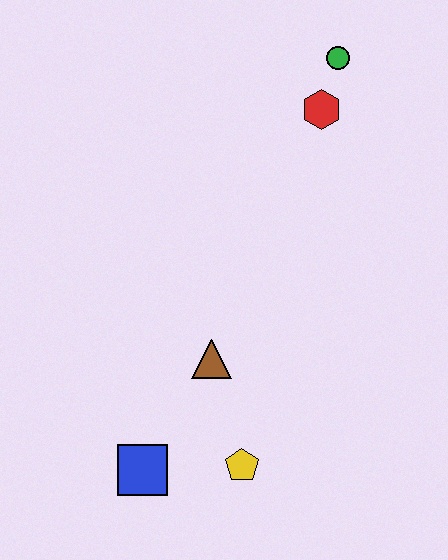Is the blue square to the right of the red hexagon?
No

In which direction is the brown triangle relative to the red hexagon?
The brown triangle is below the red hexagon.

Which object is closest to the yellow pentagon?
The blue square is closest to the yellow pentagon.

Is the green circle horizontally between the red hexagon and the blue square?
No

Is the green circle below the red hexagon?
No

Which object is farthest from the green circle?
The blue square is farthest from the green circle.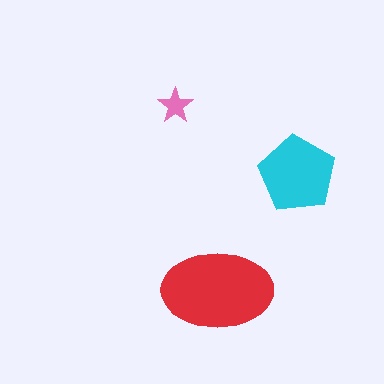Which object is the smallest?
The pink star.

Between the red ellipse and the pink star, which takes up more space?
The red ellipse.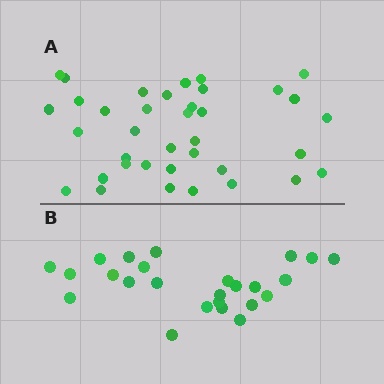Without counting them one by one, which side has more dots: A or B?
Region A (the top region) has more dots.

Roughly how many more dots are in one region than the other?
Region A has roughly 12 or so more dots than region B.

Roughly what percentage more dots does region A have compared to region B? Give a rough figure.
About 50% more.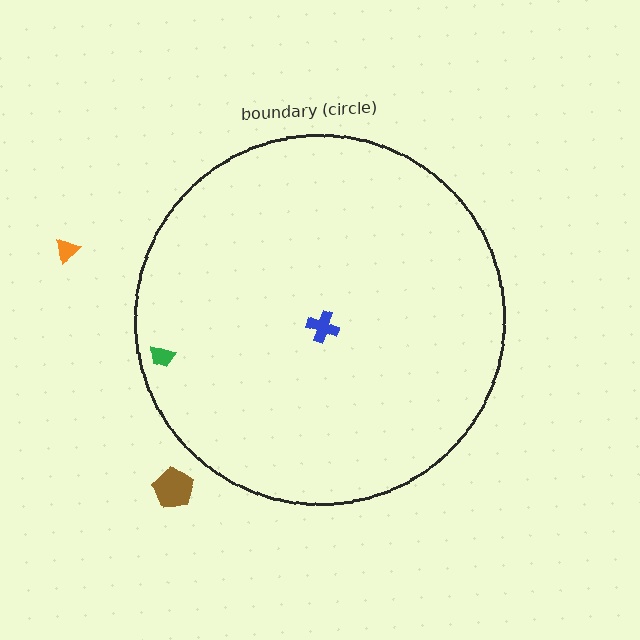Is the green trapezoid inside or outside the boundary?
Inside.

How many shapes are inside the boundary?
2 inside, 2 outside.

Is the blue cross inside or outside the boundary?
Inside.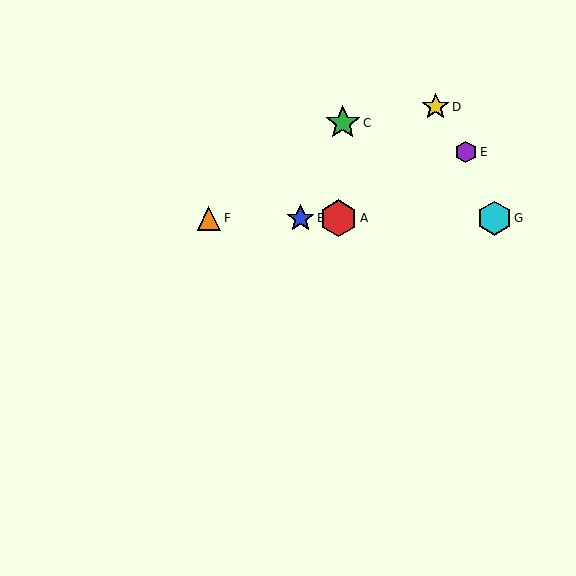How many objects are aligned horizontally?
4 objects (A, B, F, G) are aligned horizontally.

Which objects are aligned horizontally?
Objects A, B, F, G are aligned horizontally.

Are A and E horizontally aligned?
No, A is at y≈218 and E is at y≈152.